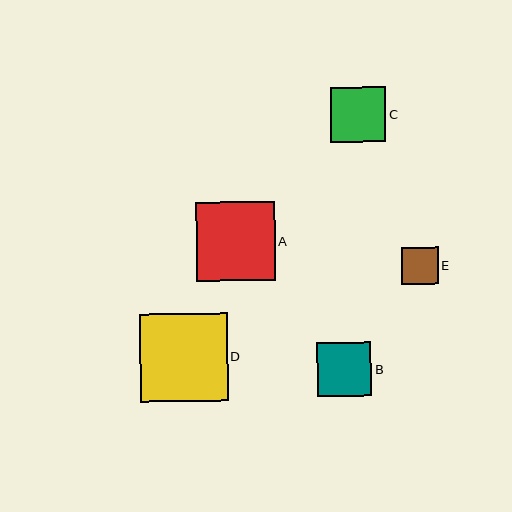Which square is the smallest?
Square E is the smallest with a size of approximately 37 pixels.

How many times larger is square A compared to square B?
Square A is approximately 1.5 times the size of square B.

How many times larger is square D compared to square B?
Square D is approximately 1.6 times the size of square B.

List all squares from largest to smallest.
From largest to smallest: D, A, C, B, E.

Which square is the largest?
Square D is the largest with a size of approximately 88 pixels.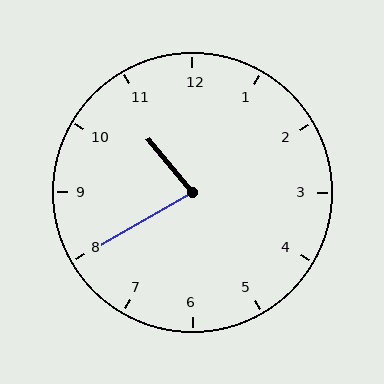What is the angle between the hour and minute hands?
Approximately 80 degrees.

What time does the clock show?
10:40.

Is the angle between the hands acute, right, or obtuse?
It is acute.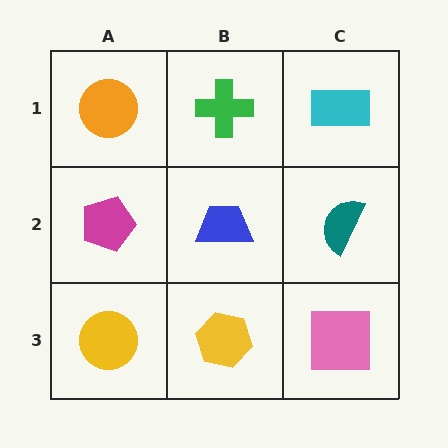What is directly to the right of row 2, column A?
A blue trapezoid.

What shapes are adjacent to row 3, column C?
A teal semicircle (row 2, column C), a yellow hexagon (row 3, column B).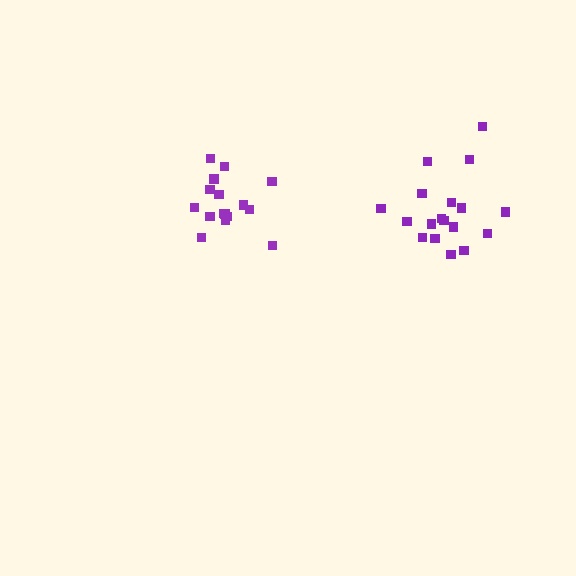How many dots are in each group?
Group 1: 16 dots, Group 2: 18 dots (34 total).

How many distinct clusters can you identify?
There are 2 distinct clusters.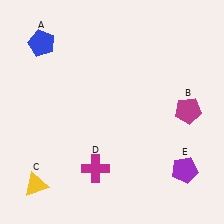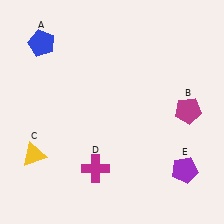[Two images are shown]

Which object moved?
The yellow triangle (C) moved up.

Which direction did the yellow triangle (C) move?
The yellow triangle (C) moved up.